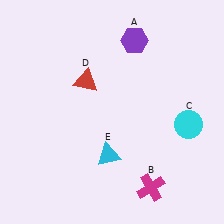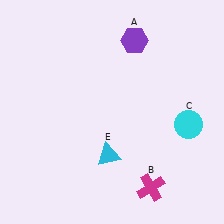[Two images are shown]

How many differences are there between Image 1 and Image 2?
There is 1 difference between the two images.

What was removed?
The red triangle (D) was removed in Image 2.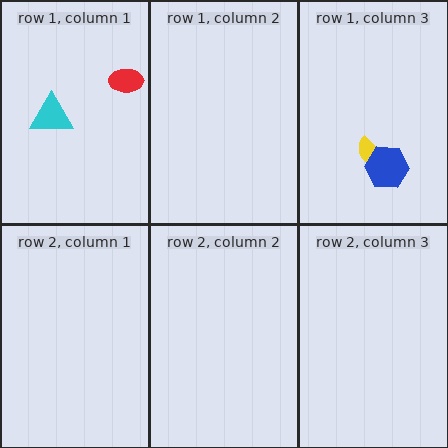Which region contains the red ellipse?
The row 1, column 1 region.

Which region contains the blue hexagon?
The row 1, column 3 region.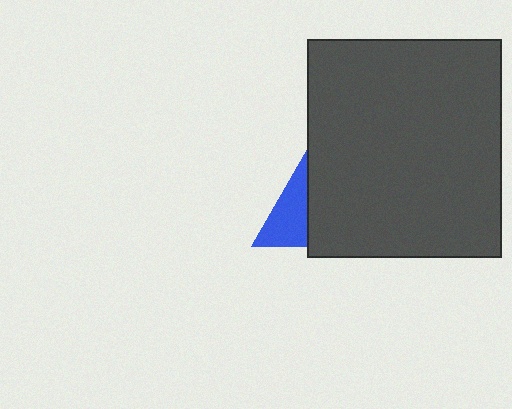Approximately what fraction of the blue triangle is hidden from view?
Roughly 52% of the blue triangle is hidden behind the dark gray rectangle.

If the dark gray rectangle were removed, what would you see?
You would see the complete blue triangle.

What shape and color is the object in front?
The object in front is a dark gray rectangle.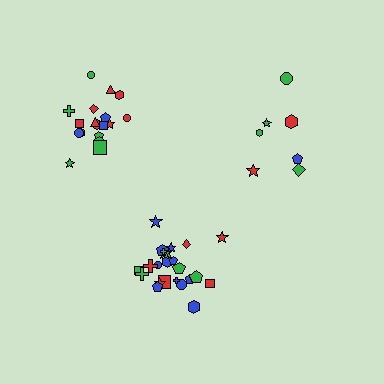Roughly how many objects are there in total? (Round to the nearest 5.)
Roughly 50 objects in total.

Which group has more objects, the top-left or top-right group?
The top-left group.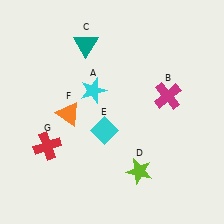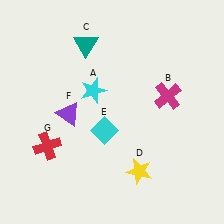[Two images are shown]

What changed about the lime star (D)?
In Image 1, D is lime. In Image 2, it changed to yellow.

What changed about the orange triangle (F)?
In Image 1, F is orange. In Image 2, it changed to purple.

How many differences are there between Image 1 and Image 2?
There are 2 differences between the two images.